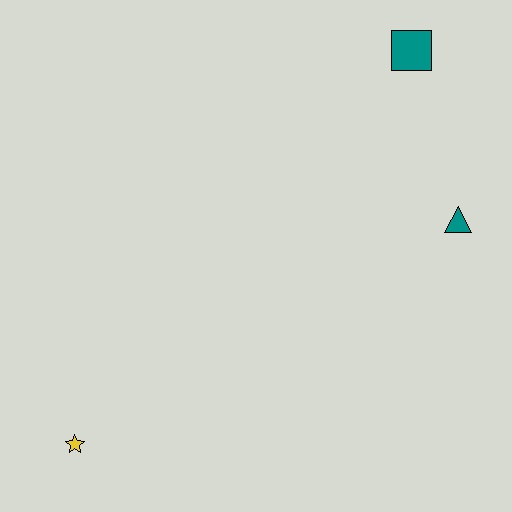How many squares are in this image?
There is 1 square.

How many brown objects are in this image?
There are no brown objects.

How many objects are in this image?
There are 3 objects.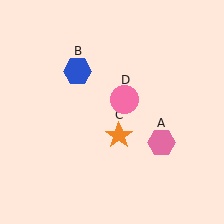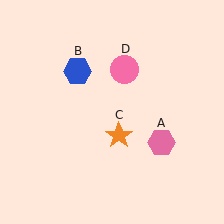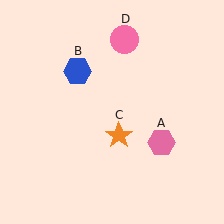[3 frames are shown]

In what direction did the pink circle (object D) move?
The pink circle (object D) moved up.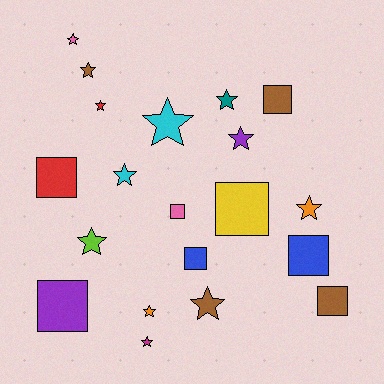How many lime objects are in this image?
There is 1 lime object.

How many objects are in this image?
There are 20 objects.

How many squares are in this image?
There are 8 squares.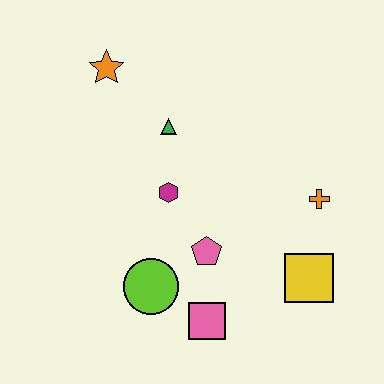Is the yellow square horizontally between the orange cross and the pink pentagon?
Yes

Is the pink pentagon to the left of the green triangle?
No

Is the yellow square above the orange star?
No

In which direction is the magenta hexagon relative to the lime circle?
The magenta hexagon is above the lime circle.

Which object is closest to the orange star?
The green triangle is closest to the orange star.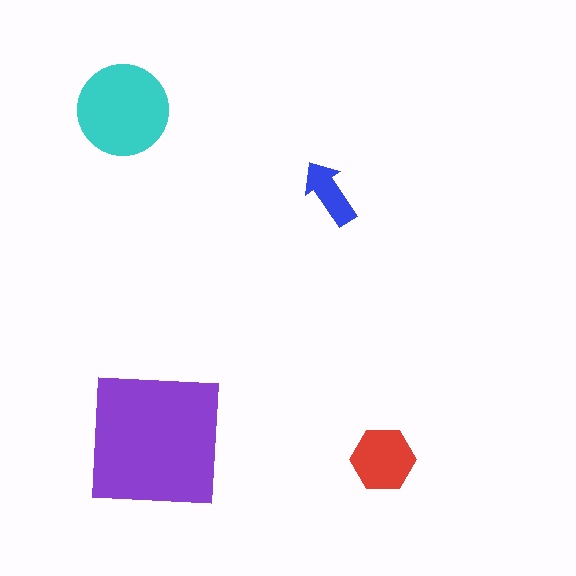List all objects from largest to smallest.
The purple square, the cyan circle, the red hexagon, the blue arrow.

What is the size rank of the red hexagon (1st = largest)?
3rd.